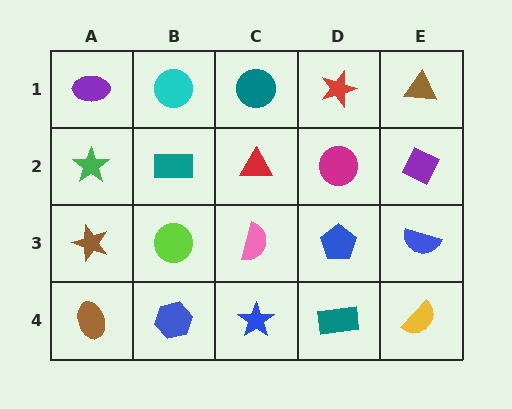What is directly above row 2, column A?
A purple ellipse.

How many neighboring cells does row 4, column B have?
3.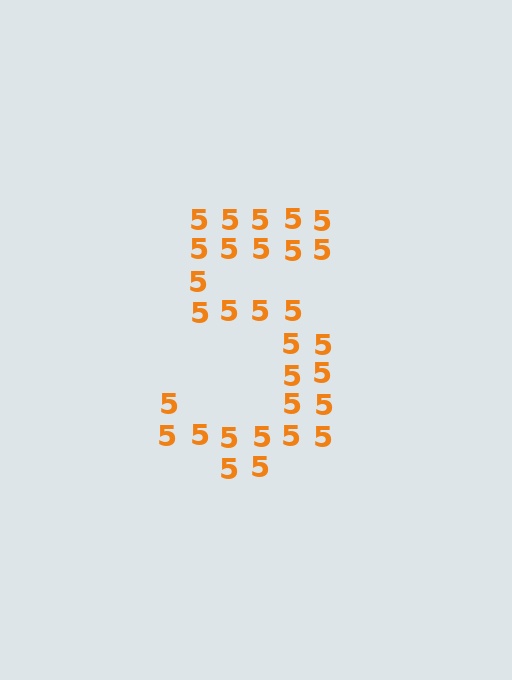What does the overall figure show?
The overall figure shows the digit 5.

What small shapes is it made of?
It is made of small digit 5's.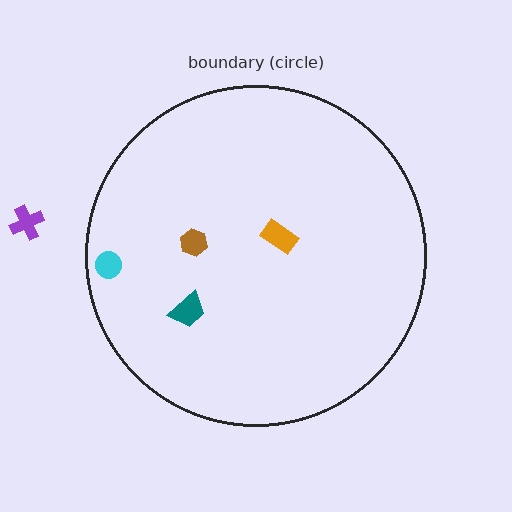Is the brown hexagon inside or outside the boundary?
Inside.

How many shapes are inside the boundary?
4 inside, 1 outside.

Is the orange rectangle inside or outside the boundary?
Inside.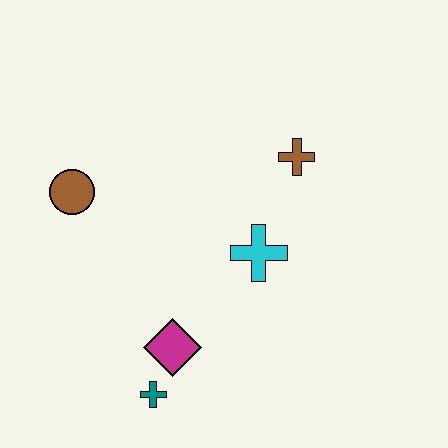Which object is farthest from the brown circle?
The brown cross is farthest from the brown circle.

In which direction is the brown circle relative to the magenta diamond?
The brown circle is above the magenta diamond.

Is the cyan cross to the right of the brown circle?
Yes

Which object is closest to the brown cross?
The cyan cross is closest to the brown cross.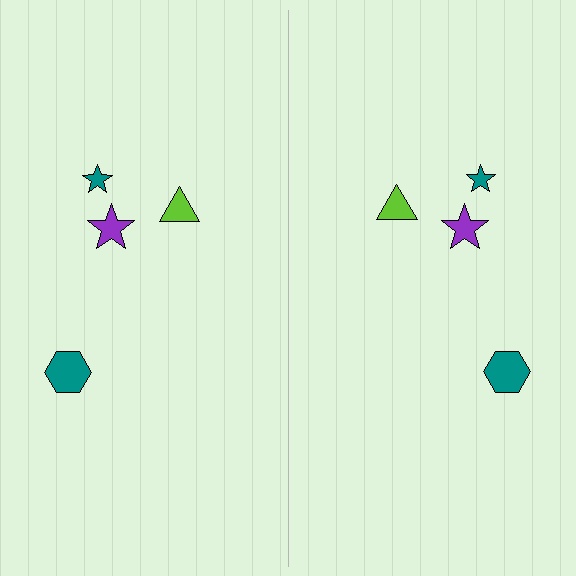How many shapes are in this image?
There are 8 shapes in this image.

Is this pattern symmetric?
Yes, this pattern has bilateral (reflection) symmetry.